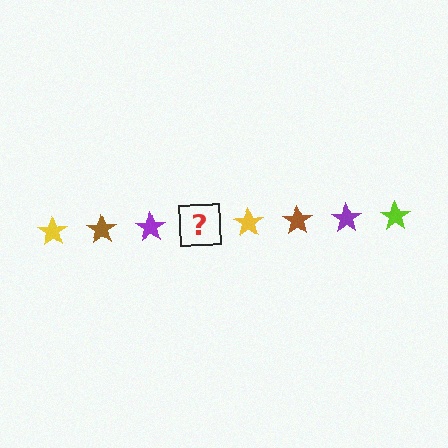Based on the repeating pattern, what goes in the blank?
The blank should be a lime star.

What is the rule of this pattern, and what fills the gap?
The rule is that the pattern cycles through yellow, brown, purple, lime stars. The gap should be filled with a lime star.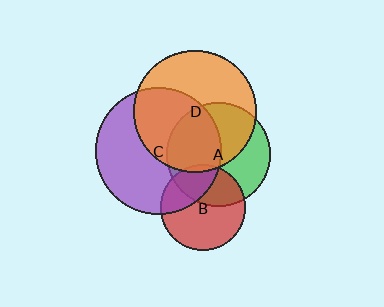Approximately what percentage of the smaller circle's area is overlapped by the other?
Approximately 55%.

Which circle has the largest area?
Circle C (purple).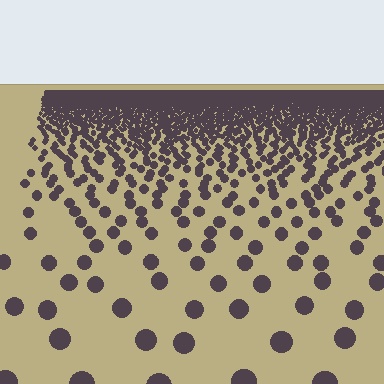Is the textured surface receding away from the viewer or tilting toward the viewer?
The surface is receding away from the viewer. Texture elements get smaller and denser toward the top.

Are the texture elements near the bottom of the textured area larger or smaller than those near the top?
Larger. Near the bottom, elements are closer to the viewer and appear at a bigger on-screen size.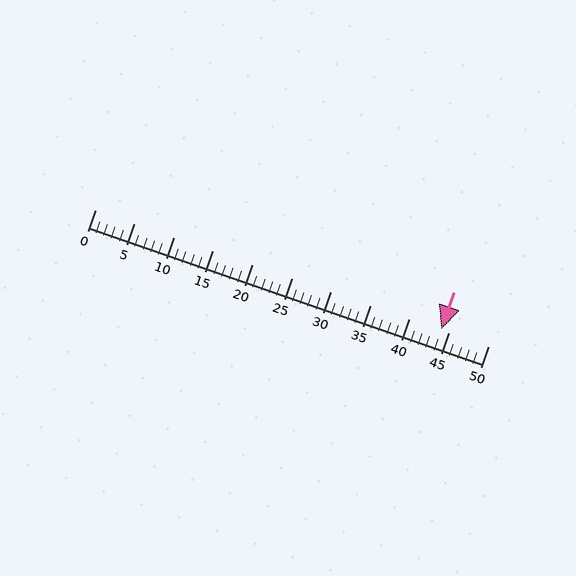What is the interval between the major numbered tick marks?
The major tick marks are spaced 5 units apart.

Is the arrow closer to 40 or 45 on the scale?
The arrow is closer to 45.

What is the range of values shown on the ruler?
The ruler shows values from 0 to 50.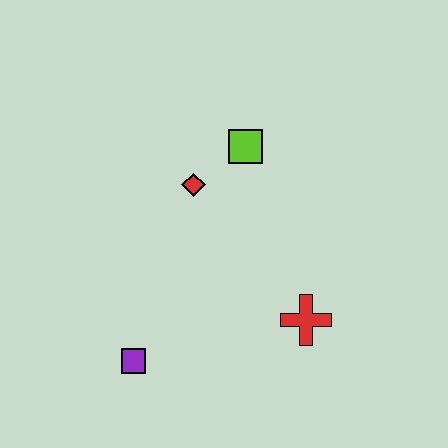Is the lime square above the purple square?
Yes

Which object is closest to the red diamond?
The lime square is closest to the red diamond.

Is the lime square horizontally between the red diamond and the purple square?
No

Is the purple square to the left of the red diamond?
Yes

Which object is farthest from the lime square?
The purple square is farthest from the lime square.